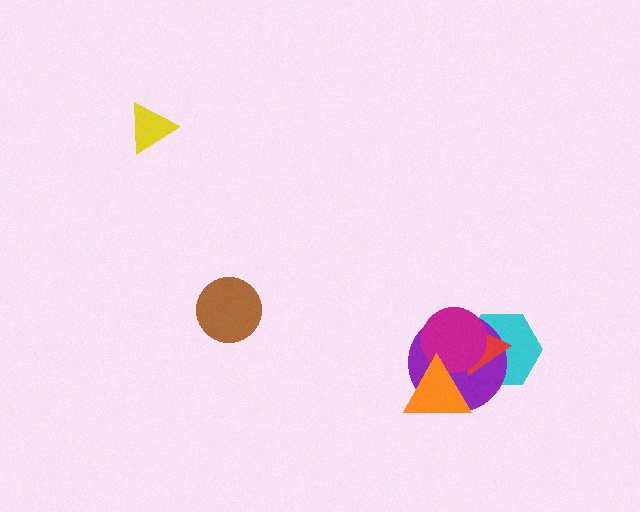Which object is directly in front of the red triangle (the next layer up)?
The magenta circle is directly in front of the red triangle.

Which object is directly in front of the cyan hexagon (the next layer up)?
The purple circle is directly in front of the cyan hexagon.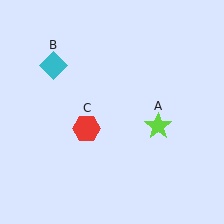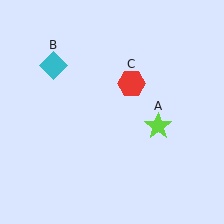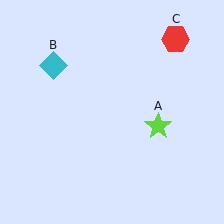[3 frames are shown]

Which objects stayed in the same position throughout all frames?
Lime star (object A) and cyan diamond (object B) remained stationary.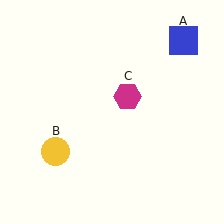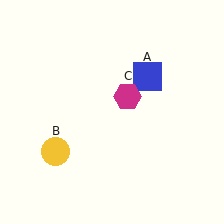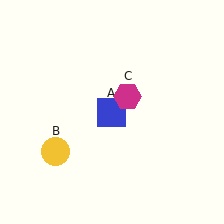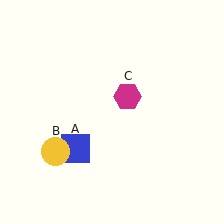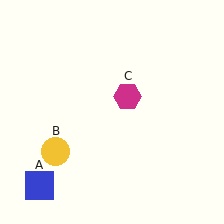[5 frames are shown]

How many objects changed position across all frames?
1 object changed position: blue square (object A).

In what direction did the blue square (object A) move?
The blue square (object A) moved down and to the left.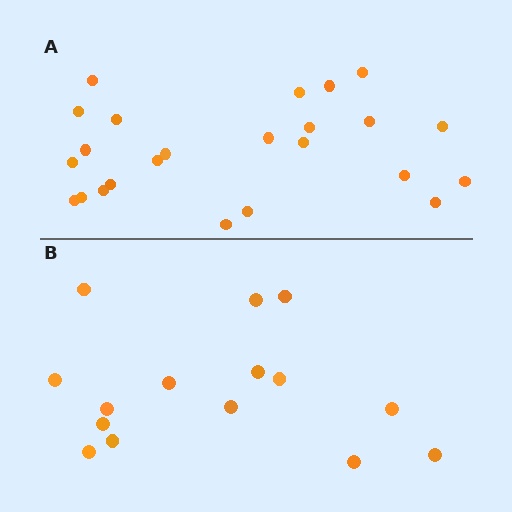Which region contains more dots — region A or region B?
Region A (the top region) has more dots.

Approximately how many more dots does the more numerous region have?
Region A has roughly 8 or so more dots than region B.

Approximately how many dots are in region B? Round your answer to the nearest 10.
About 20 dots. (The exact count is 15, which rounds to 20.)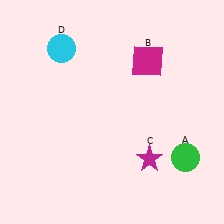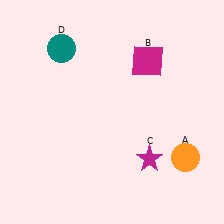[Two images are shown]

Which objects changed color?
A changed from green to orange. D changed from cyan to teal.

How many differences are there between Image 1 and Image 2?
There are 2 differences between the two images.